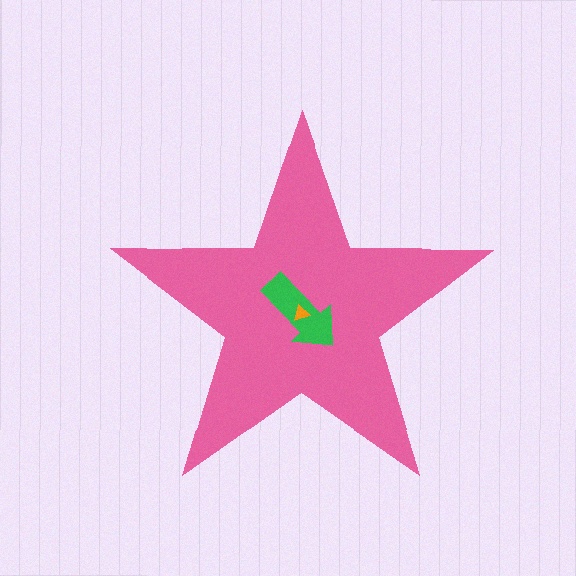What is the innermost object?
The orange triangle.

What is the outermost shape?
The pink star.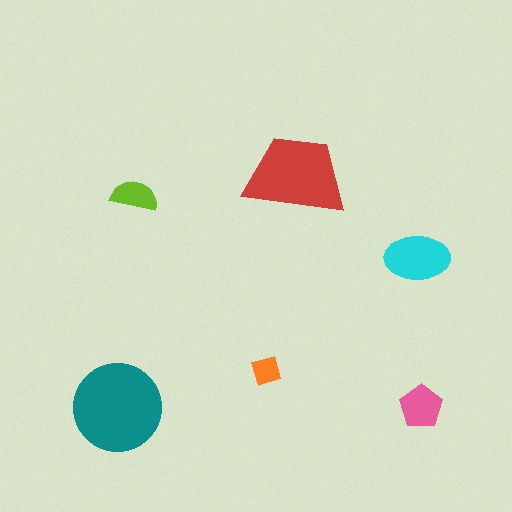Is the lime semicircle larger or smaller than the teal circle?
Smaller.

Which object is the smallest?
The orange diamond.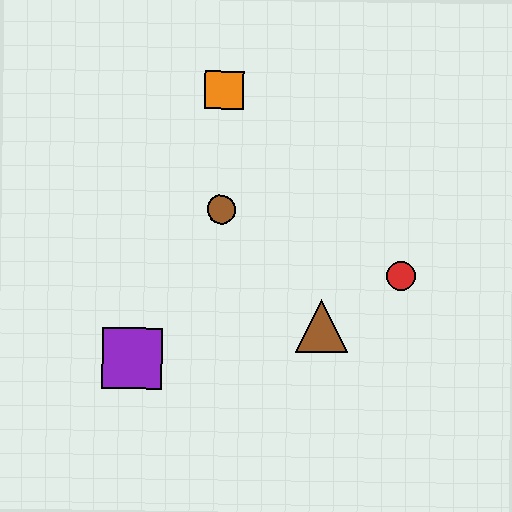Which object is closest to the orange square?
The brown circle is closest to the orange square.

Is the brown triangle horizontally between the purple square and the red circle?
Yes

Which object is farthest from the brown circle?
The red circle is farthest from the brown circle.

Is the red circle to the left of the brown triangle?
No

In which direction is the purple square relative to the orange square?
The purple square is below the orange square.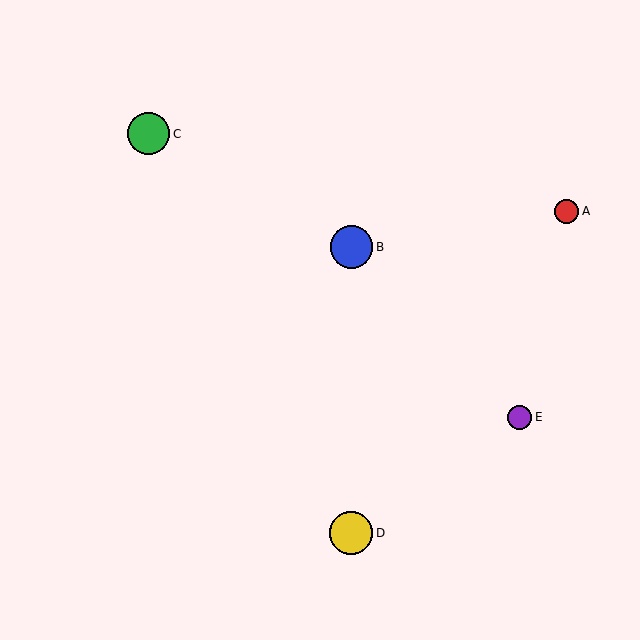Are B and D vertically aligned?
Yes, both are at x≈351.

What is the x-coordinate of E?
Object E is at x≈520.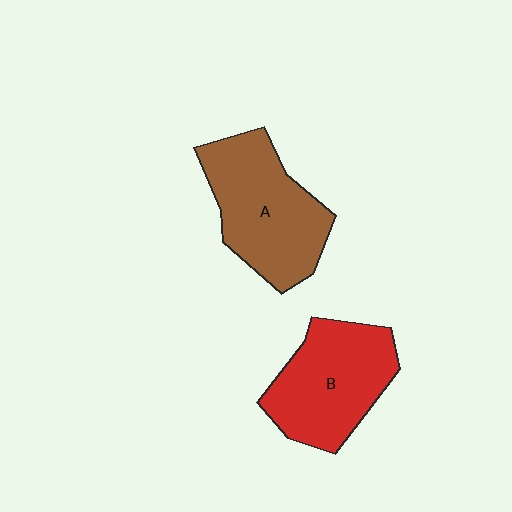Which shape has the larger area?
Shape A (brown).